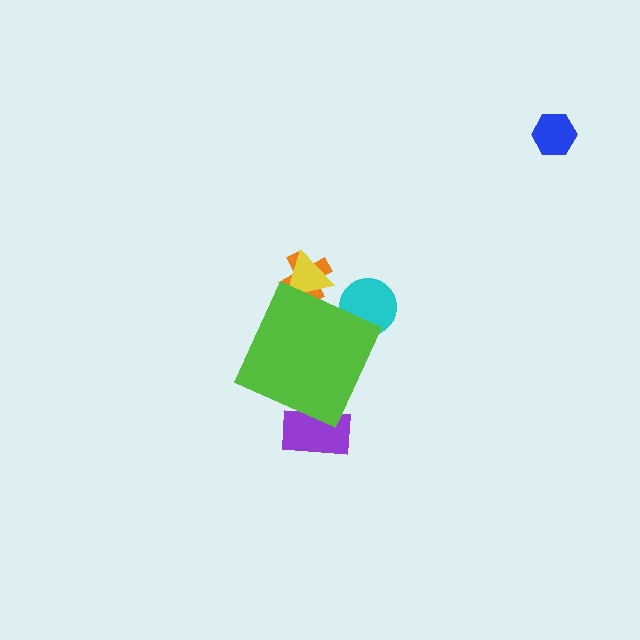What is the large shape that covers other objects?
A lime diamond.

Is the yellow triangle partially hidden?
Yes, the yellow triangle is partially hidden behind the lime diamond.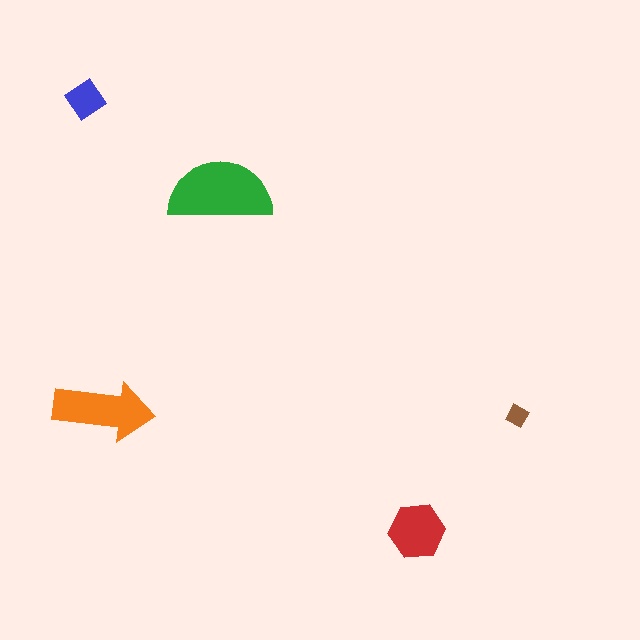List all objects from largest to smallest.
The green semicircle, the orange arrow, the red hexagon, the blue diamond, the brown diamond.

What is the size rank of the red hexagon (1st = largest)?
3rd.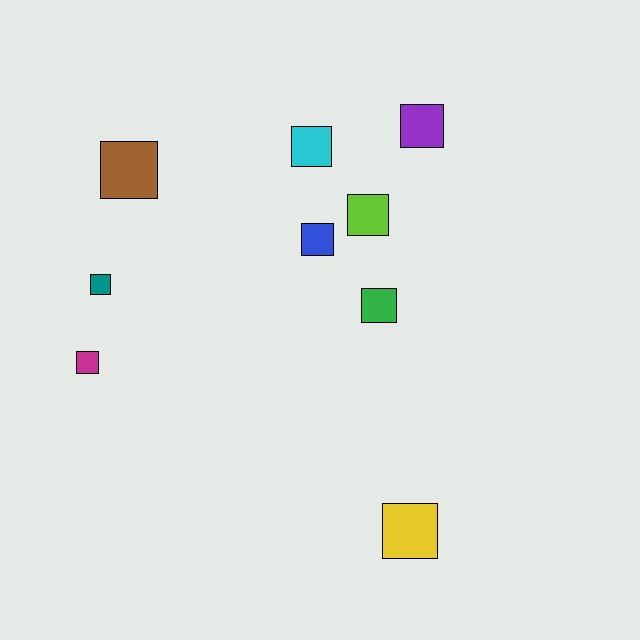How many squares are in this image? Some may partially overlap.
There are 9 squares.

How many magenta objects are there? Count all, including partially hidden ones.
There is 1 magenta object.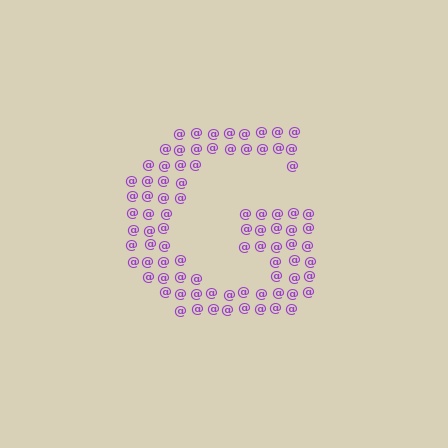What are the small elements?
The small elements are at signs.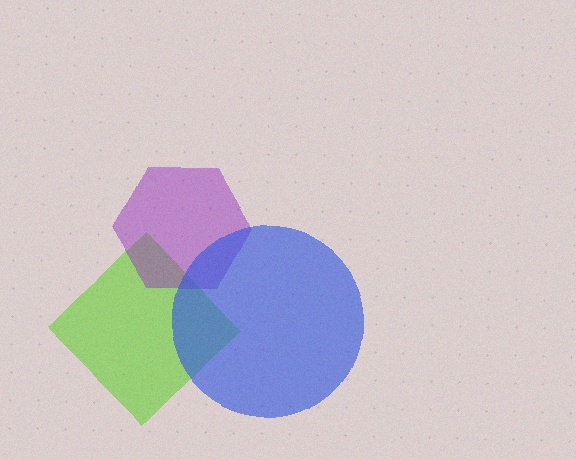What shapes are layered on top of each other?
The layered shapes are: a lime diamond, a purple hexagon, a blue circle.